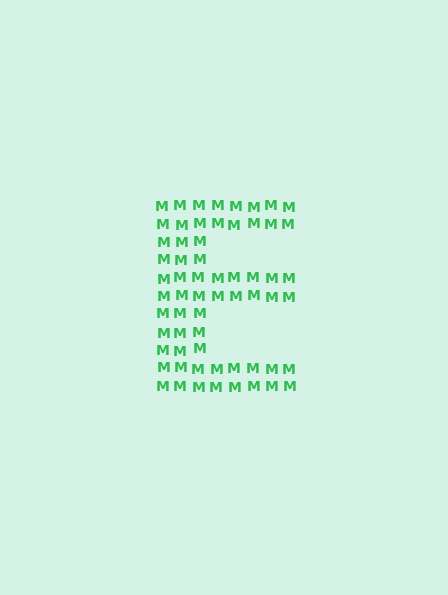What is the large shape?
The large shape is the letter E.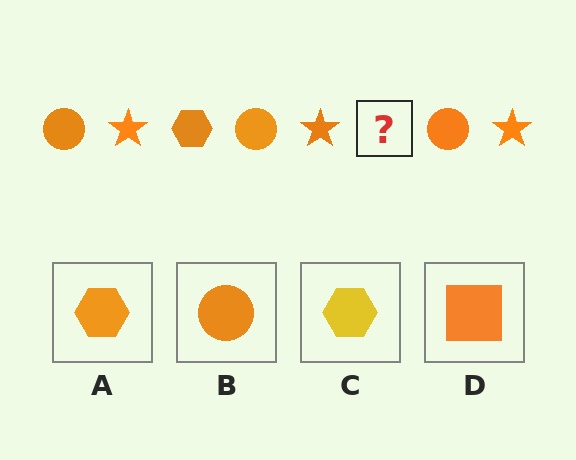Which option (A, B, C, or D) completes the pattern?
A.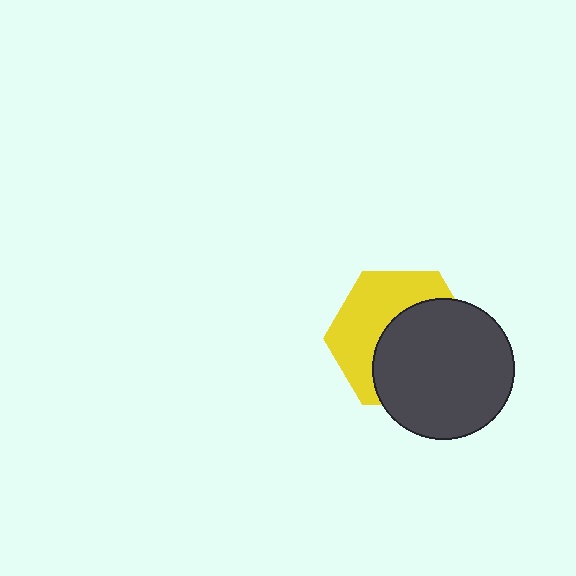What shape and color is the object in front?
The object in front is a dark gray circle.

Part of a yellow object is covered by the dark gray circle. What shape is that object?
It is a hexagon.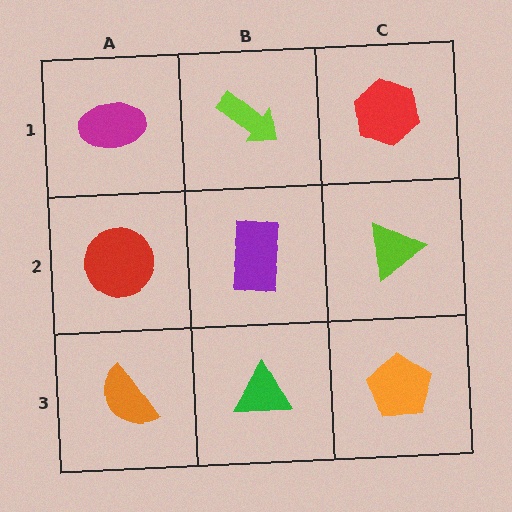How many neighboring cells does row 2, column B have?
4.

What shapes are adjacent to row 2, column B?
A lime arrow (row 1, column B), a green triangle (row 3, column B), a red circle (row 2, column A), a lime triangle (row 2, column C).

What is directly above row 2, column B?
A lime arrow.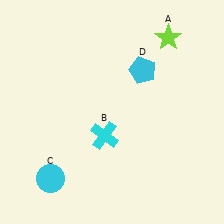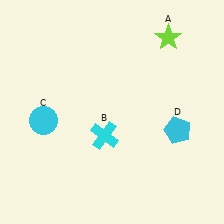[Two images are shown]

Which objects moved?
The objects that moved are: the cyan circle (C), the cyan pentagon (D).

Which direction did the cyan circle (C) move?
The cyan circle (C) moved up.